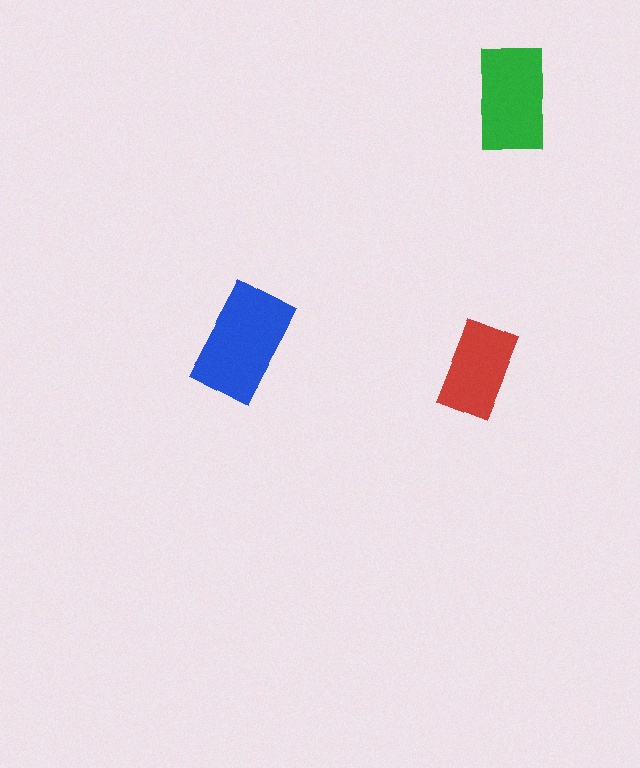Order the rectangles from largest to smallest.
the blue one, the green one, the red one.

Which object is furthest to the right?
The green rectangle is rightmost.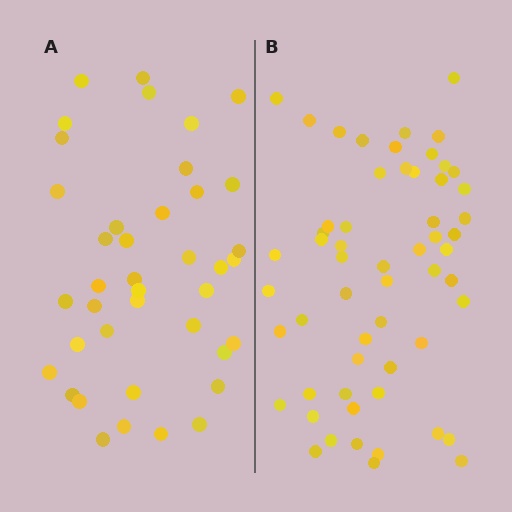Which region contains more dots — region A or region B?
Region B (the right region) has more dots.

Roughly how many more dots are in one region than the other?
Region B has approximately 15 more dots than region A.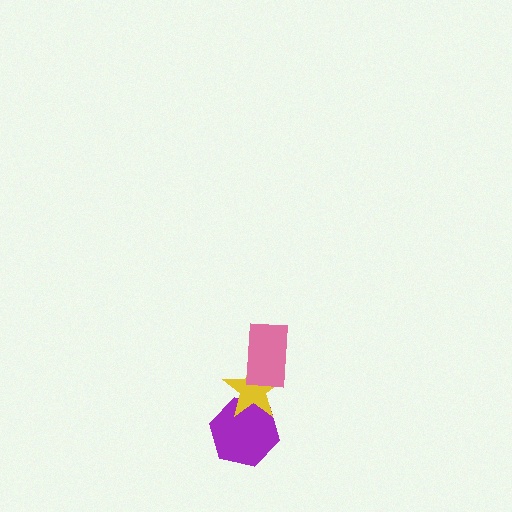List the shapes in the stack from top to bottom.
From top to bottom: the pink rectangle, the yellow star, the purple hexagon.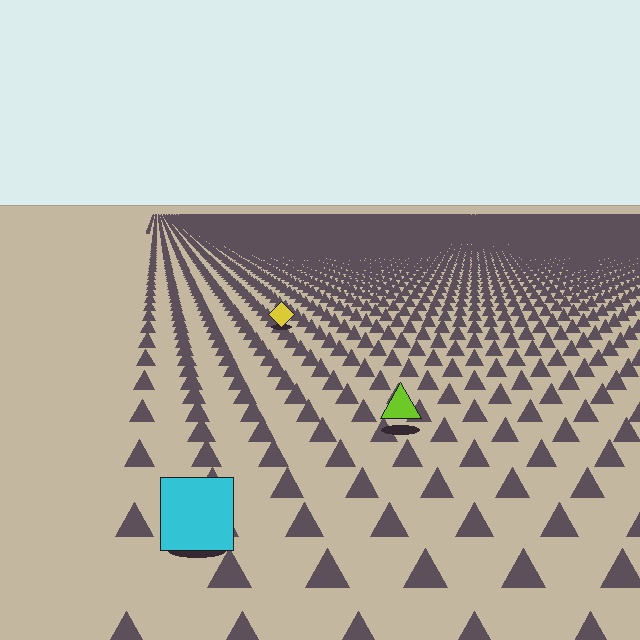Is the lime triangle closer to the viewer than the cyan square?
No. The cyan square is closer — you can tell from the texture gradient: the ground texture is coarser near it.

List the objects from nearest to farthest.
From nearest to farthest: the cyan square, the lime triangle, the yellow diamond.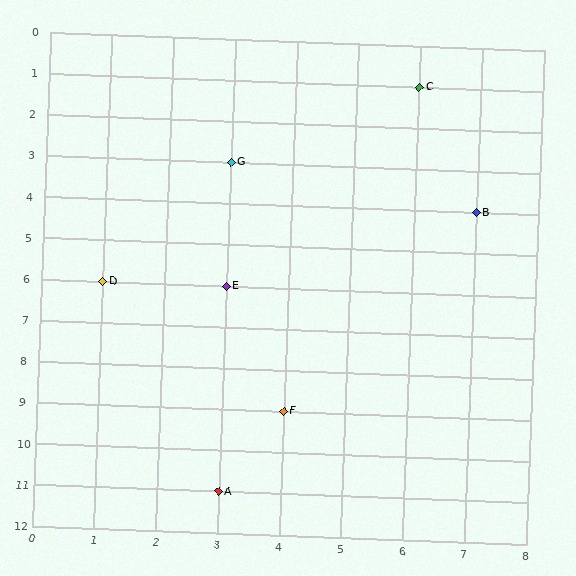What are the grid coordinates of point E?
Point E is at grid coordinates (3, 6).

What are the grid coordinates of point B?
Point B is at grid coordinates (7, 4).